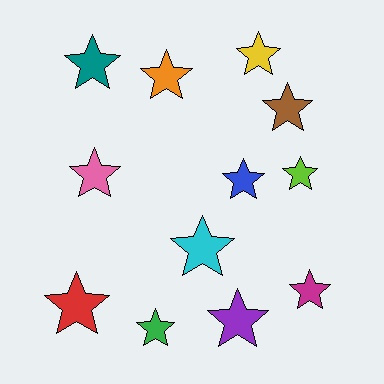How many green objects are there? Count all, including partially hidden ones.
There is 1 green object.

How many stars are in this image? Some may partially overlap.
There are 12 stars.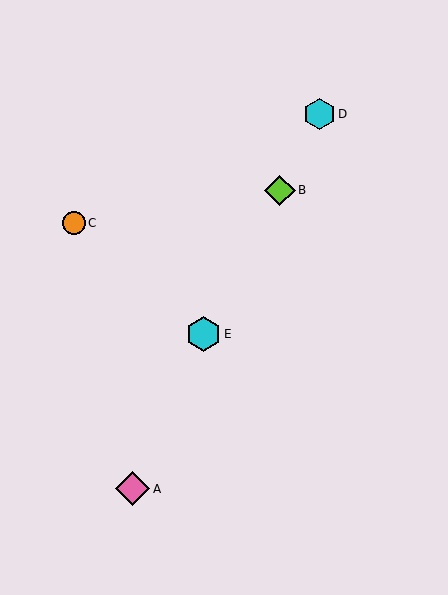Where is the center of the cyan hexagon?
The center of the cyan hexagon is at (319, 114).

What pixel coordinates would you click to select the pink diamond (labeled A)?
Click at (133, 489) to select the pink diamond A.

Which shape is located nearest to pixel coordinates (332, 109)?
The cyan hexagon (labeled D) at (319, 114) is nearest to that location.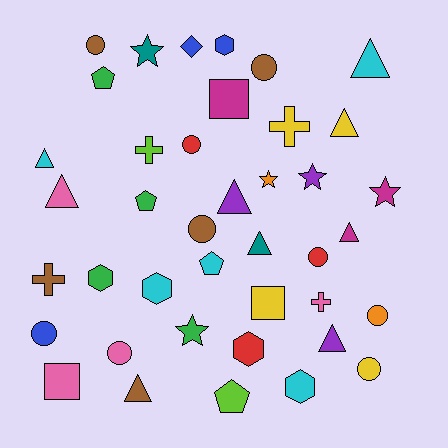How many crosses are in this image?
There are 4 crosses.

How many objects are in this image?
There are 40 objects.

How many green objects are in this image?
There are 4 green objects.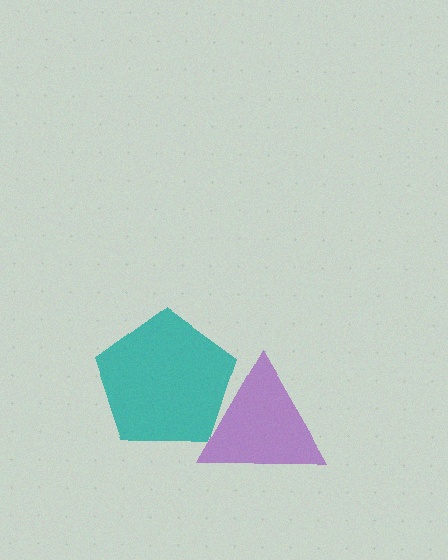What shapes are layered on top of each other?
The layered shapes are: a teal pentagon, a purple triangle.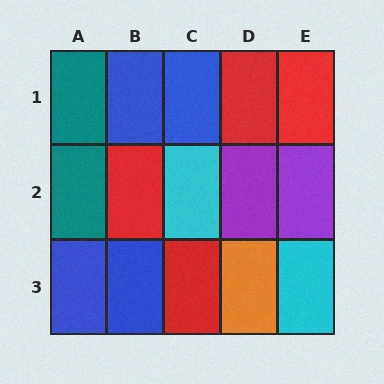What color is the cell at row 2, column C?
Cyan.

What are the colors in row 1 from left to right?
Teal, blue, blue, red, red.